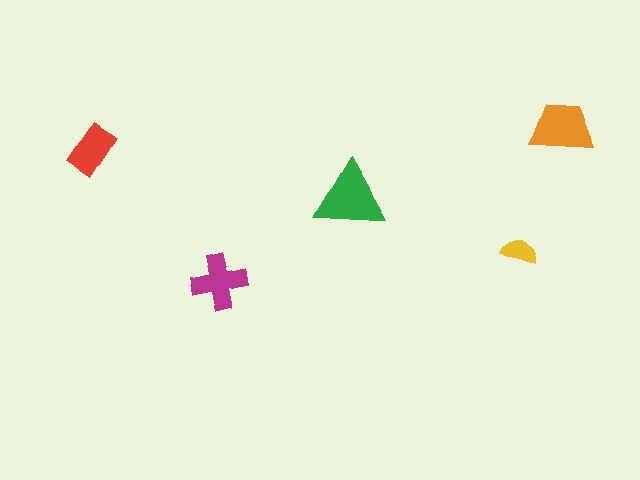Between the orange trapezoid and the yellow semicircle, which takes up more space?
The orange trapezoid.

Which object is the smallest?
The yellow semicircle.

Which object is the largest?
The green triangle.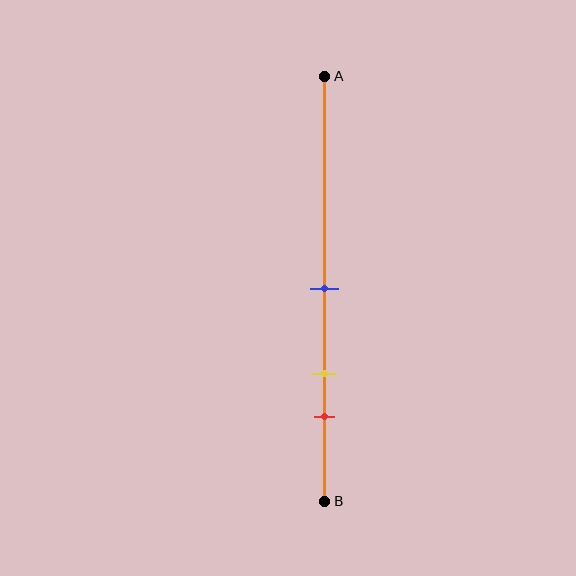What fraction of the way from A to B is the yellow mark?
The yellow mark is approximately 70% (0.7) of the way from A to B.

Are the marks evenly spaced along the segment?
Yes, the marks are approximately evenly spaced.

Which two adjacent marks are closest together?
The yellow and red marks are the closest adjacent pair.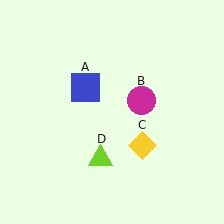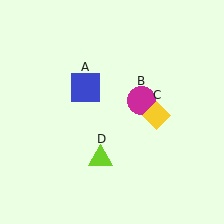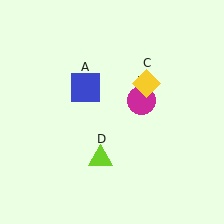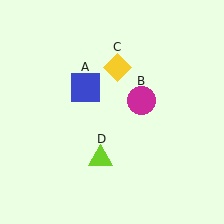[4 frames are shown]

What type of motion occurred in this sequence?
The yellow diamond (object C) rotated counterclockwise around the center of the scene.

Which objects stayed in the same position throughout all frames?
Blue square (object A) and magenta circle (object B) and lime triangle (object D) remained stationary.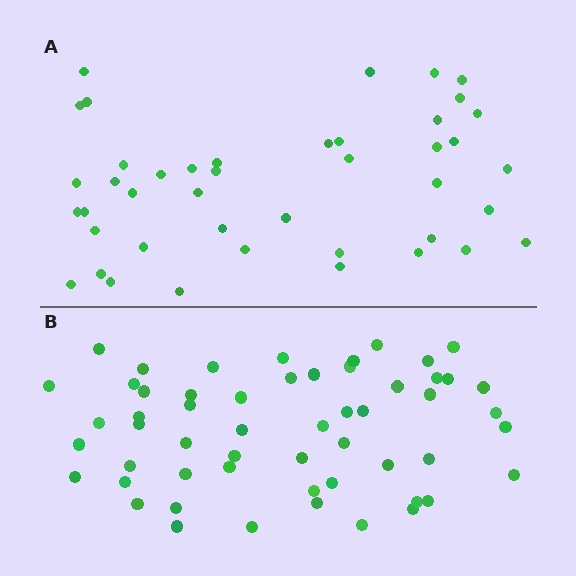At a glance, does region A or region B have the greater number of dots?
Region B (the bottom region) has more dots.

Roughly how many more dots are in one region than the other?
Region B has roughly 12 or so more dots than region A.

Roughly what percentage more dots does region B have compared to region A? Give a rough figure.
About 30% more.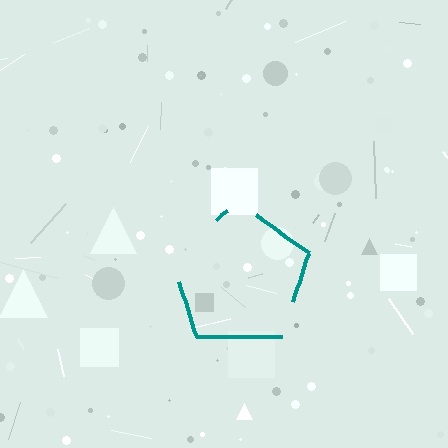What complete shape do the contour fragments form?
The contour fragments form a pentagon.